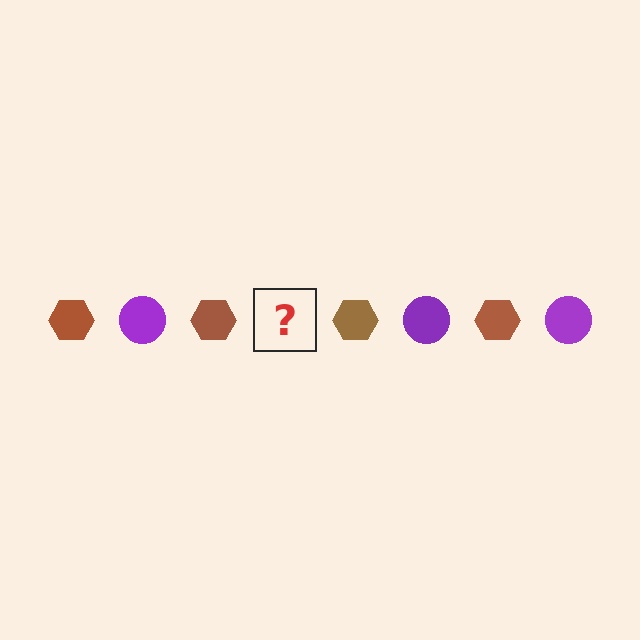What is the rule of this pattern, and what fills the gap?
The rule is that the pattern alternates between brown hexagon and purple circle. The gap should be filled with a purple circle.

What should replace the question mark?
The question mark should be replaced with a purple circle.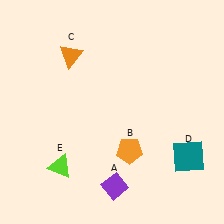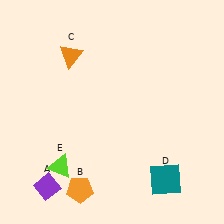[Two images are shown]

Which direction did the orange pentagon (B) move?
The orange pentagon (B) moved left.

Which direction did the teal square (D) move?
The teal square (D) moved left.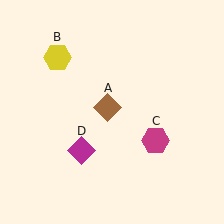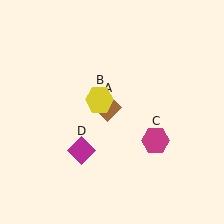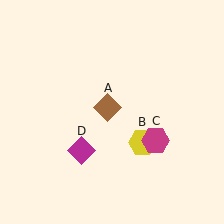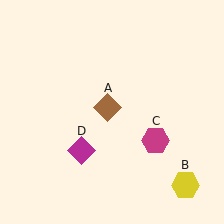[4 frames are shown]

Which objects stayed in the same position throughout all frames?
Brown diamond (object A) and magenta hexagon (object C) and magenta diamond (object D) remained stationary.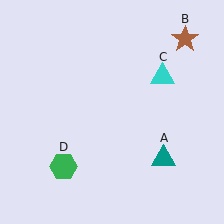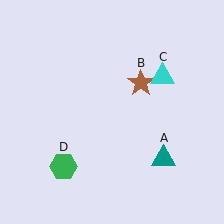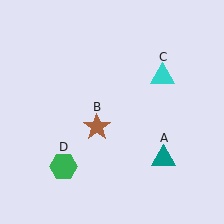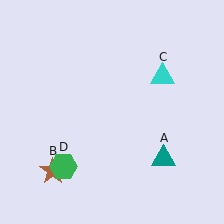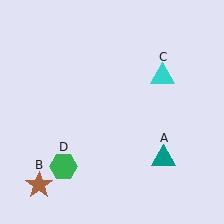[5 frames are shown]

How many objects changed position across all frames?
1 object changed position: brown star (object B).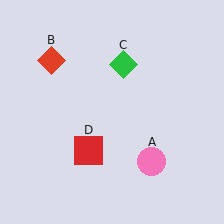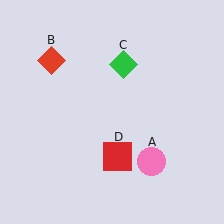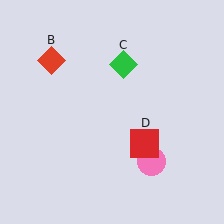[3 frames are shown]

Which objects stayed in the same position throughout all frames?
Pink circle (object A) and red diamond (object B) and green diamond (object C) remained stationary.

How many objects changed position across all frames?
1 object changed position: red square (object D).